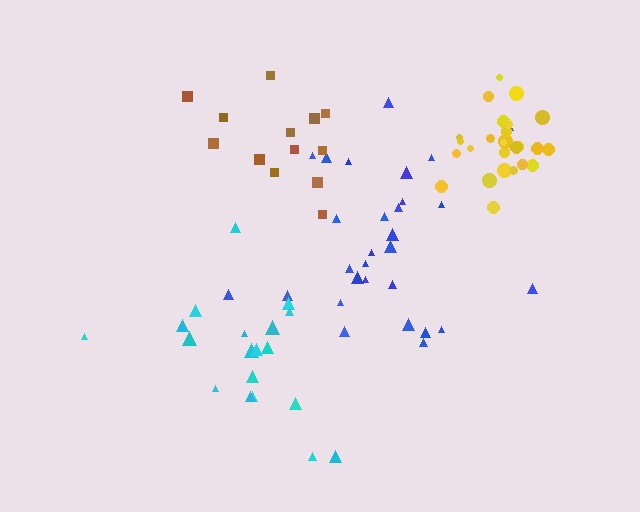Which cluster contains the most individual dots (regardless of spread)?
Blue (29).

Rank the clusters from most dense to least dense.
yellow, cyan, blue, brown.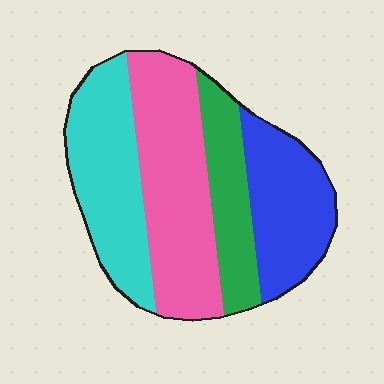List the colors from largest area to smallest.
From largest to smallest: pink, cyan, blue, green.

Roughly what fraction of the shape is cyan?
Cyan covers roughly 25% of the shape.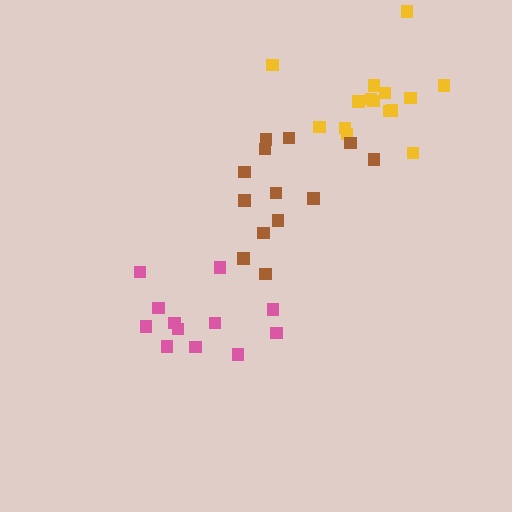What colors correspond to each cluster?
The clusters are colored: yellow, pink, brown.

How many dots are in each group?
Group 1: 15 dots, Group 2: 12 dots, Group 3: 13 dots (40 total).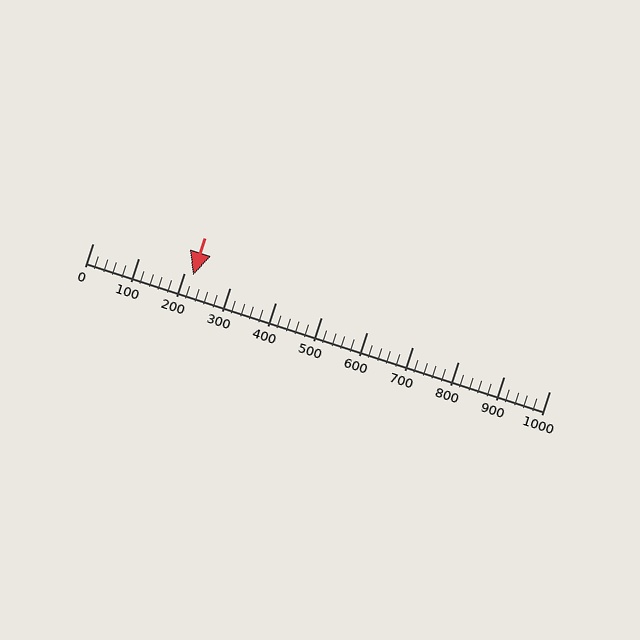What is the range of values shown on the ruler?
The ruler shows values from 0 to 1000.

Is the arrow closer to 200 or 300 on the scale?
The arrow is closer to 200.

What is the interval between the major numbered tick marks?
The major tick marks are spaced 100 units apart.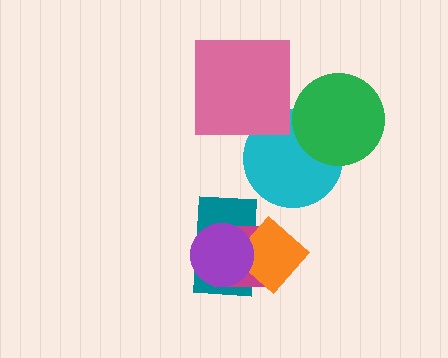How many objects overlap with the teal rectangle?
3 objects overlap with the teal rectangle.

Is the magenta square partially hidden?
Yes, it is partially covered by another shape.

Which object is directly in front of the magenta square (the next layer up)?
The orange diamond is directly in front of the magenta square.